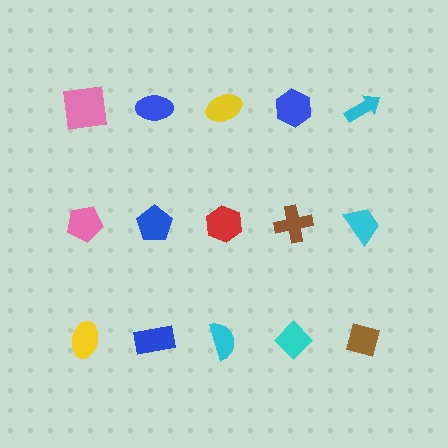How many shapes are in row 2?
5 shapes.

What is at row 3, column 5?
A brown diamond.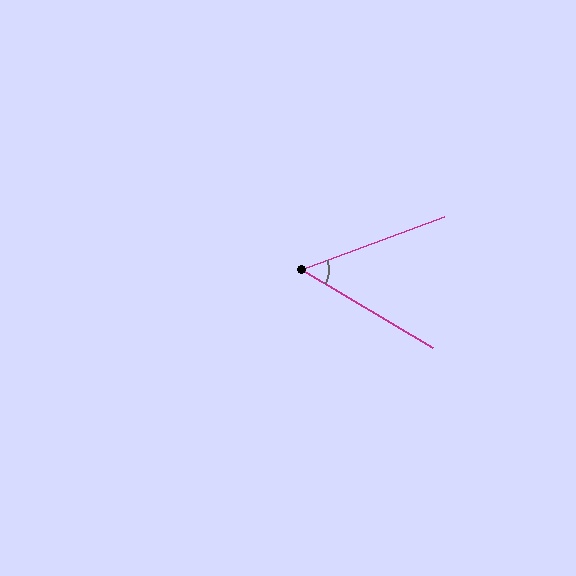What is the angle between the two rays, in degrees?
Approximately 51 degrees.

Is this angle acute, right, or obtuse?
It is acute.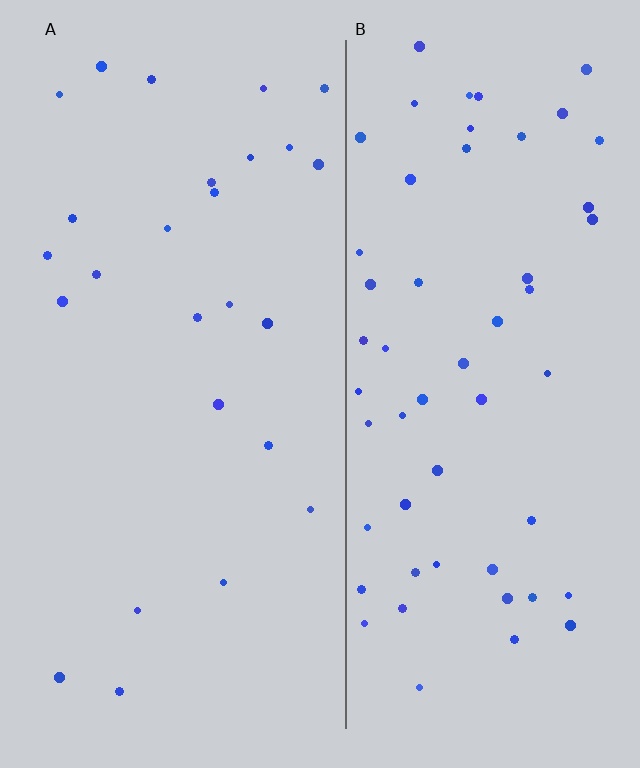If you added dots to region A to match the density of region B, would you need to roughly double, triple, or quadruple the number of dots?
Approximately double.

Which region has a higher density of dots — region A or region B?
B (the right).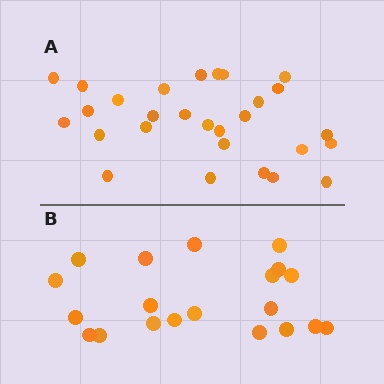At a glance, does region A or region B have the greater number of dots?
Region A (the top region) has more dots.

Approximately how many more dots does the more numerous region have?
Region A has roughly 8 or so more dots than region B.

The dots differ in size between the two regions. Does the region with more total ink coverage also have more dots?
No. Region B has more total ink coverage because its dots are larger, but region A actually contains more individual dots. Total area can be misleading — the number of items is what matters here.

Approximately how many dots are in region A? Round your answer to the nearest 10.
About 30 dots. (The exact count is 28, which rounds to 30.)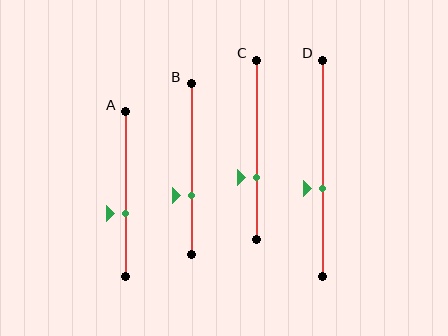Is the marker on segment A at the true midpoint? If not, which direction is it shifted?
No, the marker on segment A is shifted downward by about 12% of the segment length.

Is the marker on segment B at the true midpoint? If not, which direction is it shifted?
No, the marker on segment B is shifted downward by about 15% of the segment length.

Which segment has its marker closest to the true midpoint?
Segment D has its marker closest to the true midpoint.